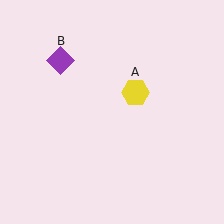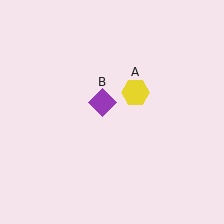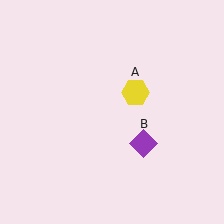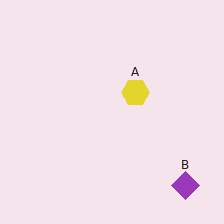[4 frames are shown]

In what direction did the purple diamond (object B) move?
The purple diamond (object B) moved down and to the right.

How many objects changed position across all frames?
1 object changed position: purple diamond (object B).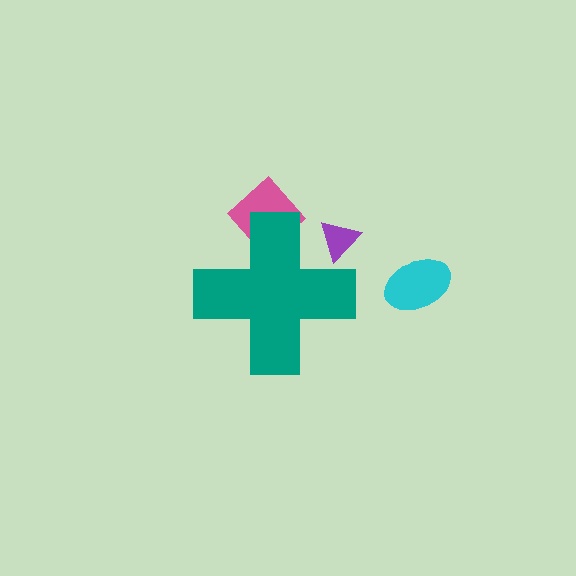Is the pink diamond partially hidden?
Yes, the pink diamond is partially hidden behind the teal cross.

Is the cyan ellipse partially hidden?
No, the cyan ellipse is fully visible.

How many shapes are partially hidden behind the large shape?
2 shapes are partially hidden.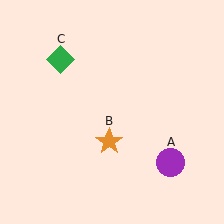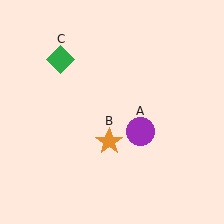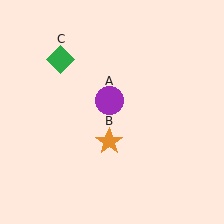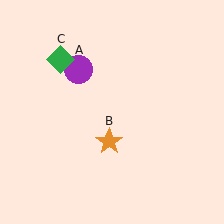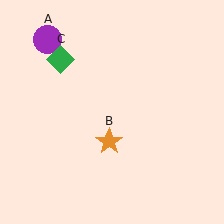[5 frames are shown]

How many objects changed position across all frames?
1 object changed position: purple circle (object A).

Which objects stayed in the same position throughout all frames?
Orange star (object B) and green diamond (object C) remained stationary.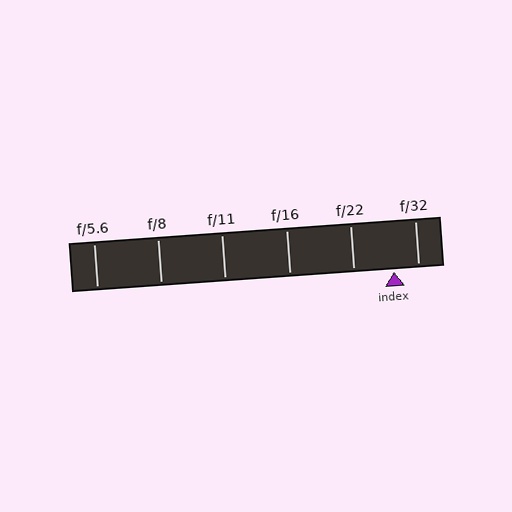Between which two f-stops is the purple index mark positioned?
The index mark is between f/22 and f/32.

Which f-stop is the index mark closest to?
The index mark is closest to f/32.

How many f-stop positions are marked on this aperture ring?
There are 6 f-stop positions marked.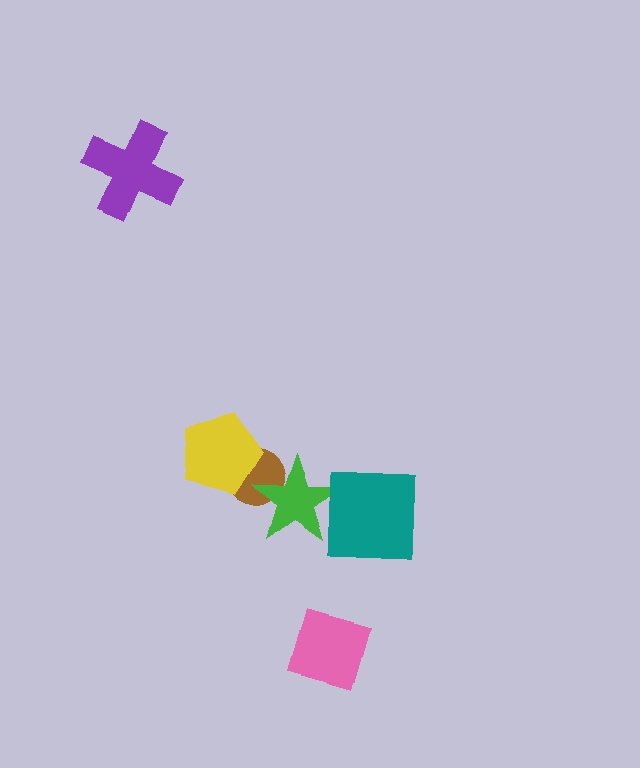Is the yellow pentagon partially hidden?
No, no other shape covers it.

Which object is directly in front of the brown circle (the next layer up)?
The green star is directly in front of the brown circle.